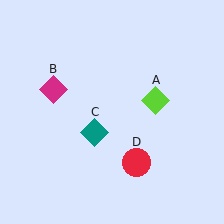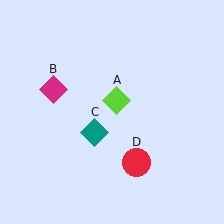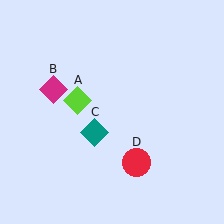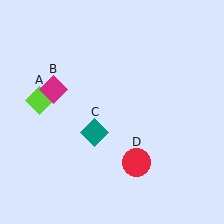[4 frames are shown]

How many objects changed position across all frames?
1 object changed position: lime diamond (object A).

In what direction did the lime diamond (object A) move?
The lime diamond (object A) moved left.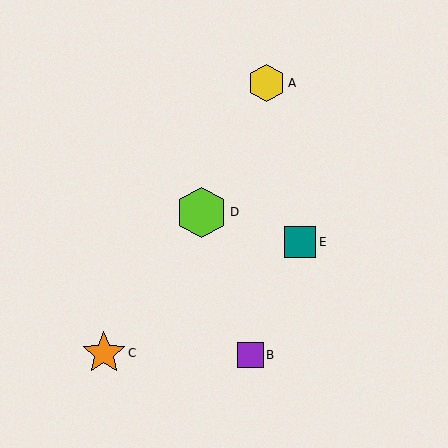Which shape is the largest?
The lime hexagon (labeled D) is the largest.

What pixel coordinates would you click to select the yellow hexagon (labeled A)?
Click at (267, 83) to select the yellow hexagon A.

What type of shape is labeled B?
Shape B is a purple square.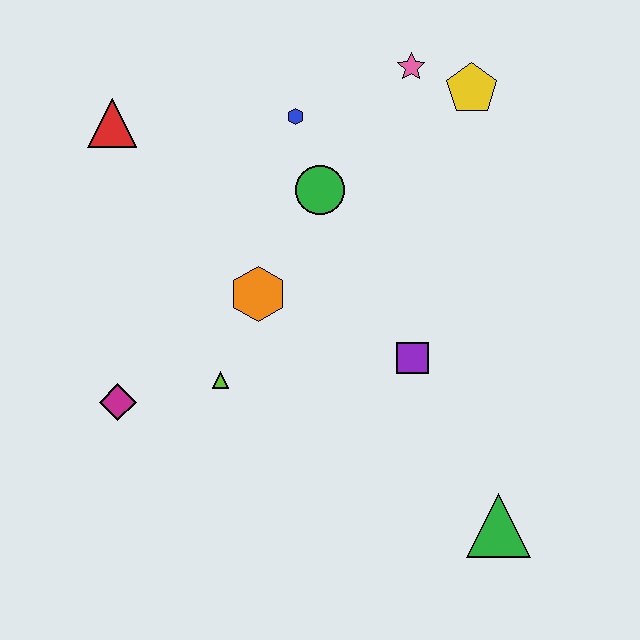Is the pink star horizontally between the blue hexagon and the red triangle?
No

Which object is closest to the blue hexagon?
The green circle is closest to the blue hexagon.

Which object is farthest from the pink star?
The green triangle is farthest from the pink star.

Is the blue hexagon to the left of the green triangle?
Yes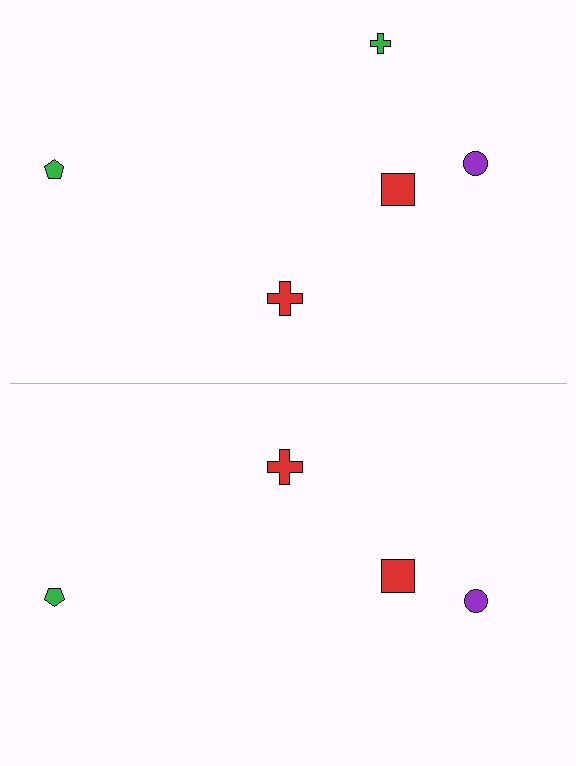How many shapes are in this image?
There are 9 shapes in this image.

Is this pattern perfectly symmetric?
No, the pattern is not perfectly symmetric. A green cross is missing from the bottom side.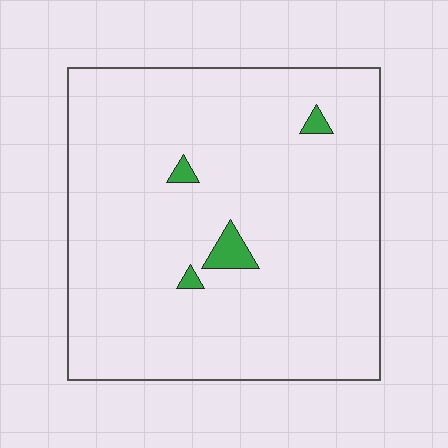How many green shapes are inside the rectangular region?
4.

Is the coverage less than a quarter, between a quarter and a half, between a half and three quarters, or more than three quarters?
Less than a quarter.